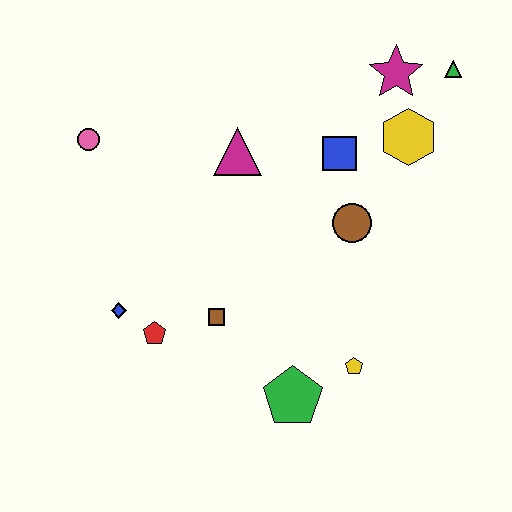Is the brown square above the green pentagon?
Yes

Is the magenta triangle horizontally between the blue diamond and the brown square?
No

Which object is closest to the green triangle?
The magenta star is closest to the green triangle.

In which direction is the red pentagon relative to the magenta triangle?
The red pentagon is below the magenta triangle.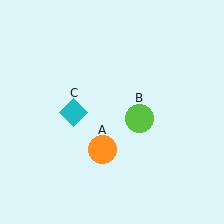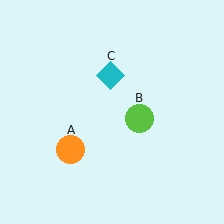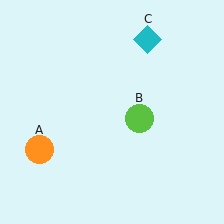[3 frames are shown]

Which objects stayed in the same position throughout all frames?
Lime circle (object B) remained stationary.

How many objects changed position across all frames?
2 objects changed position: orange circle (object A), cyan diamond (object C).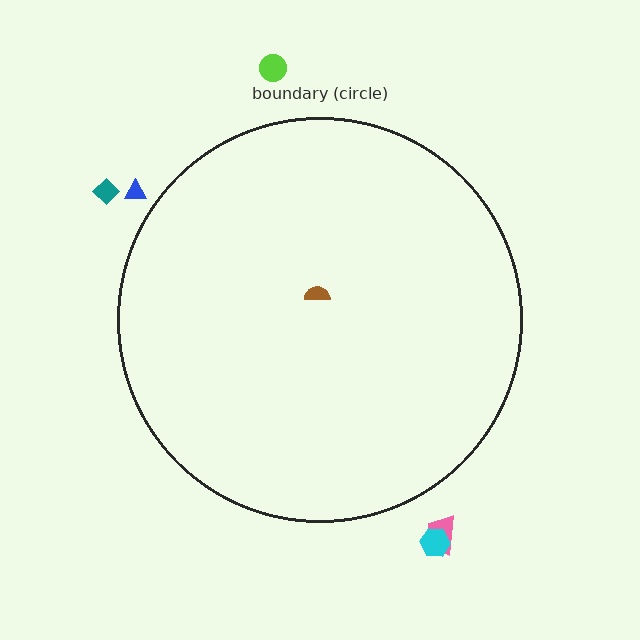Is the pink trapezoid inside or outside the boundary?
Outside.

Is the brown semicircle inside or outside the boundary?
Inside.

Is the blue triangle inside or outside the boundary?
Outside.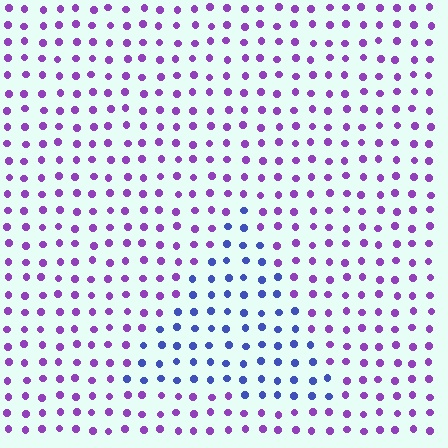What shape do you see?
I see a triangle.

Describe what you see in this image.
The image is filled with small purple elements in a uniform arrangement. A triangle-shaped region is visible where the elements are tinted to a slightly different hue, forming a subtle color boundary.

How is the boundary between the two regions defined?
The boundary is defined purely by a slight shift in hue (about 48 degrees). Spacing, size, and orientation are identical on both sides.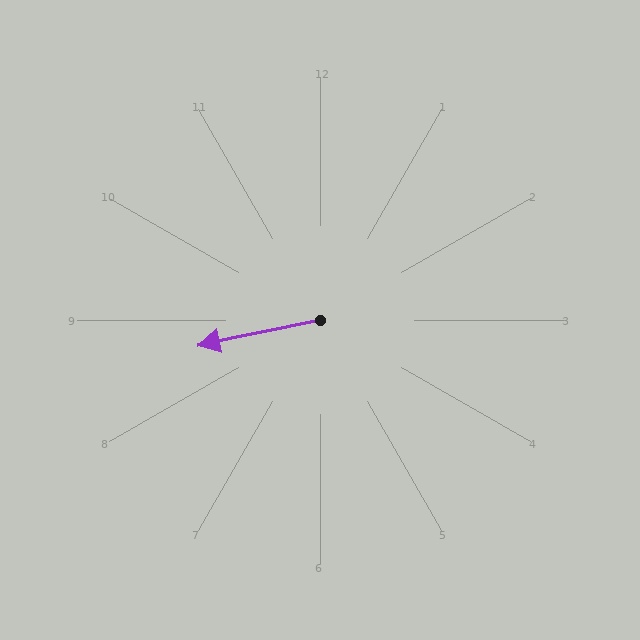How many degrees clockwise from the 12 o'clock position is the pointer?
Approximately 258 degrees.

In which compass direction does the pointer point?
West.